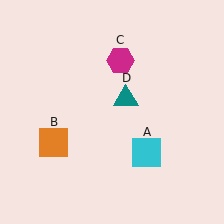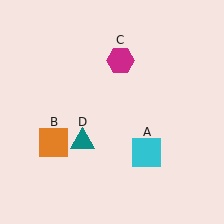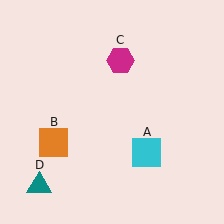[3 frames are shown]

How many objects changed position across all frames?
1 object changed position: teal triangle (object D).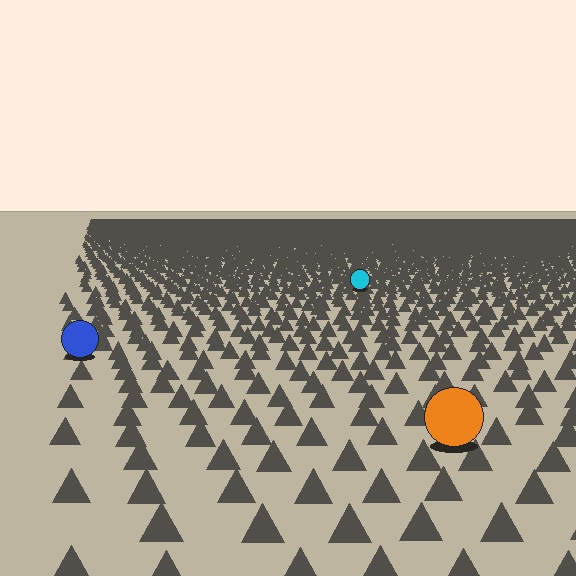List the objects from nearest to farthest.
From nearest to farthest: the orange circle, the blue circle, the cyan circle.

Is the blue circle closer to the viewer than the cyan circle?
Yes. The blue circle is closer — you can tell from the texture gradient: the ground texture is coarser near it.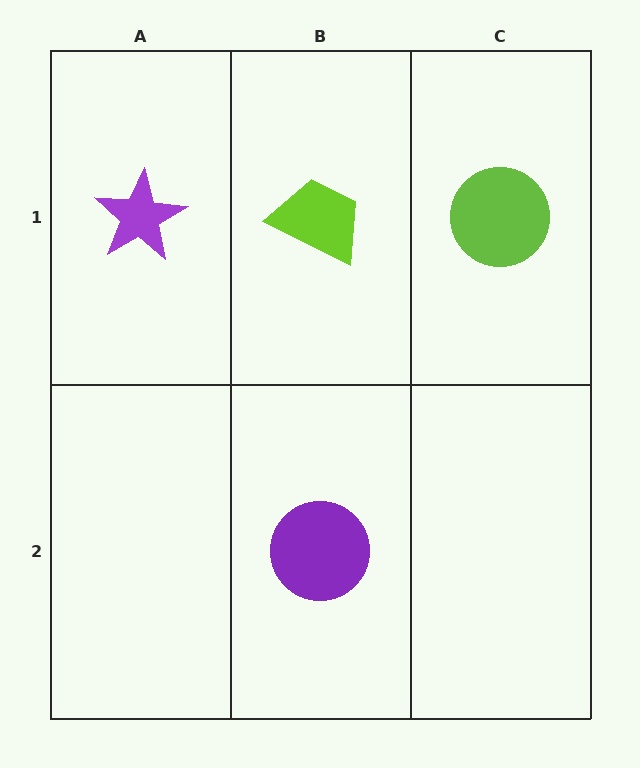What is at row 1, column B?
A lime trapezoid.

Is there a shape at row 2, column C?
No, that cell is empty.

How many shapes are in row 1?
3 shapes.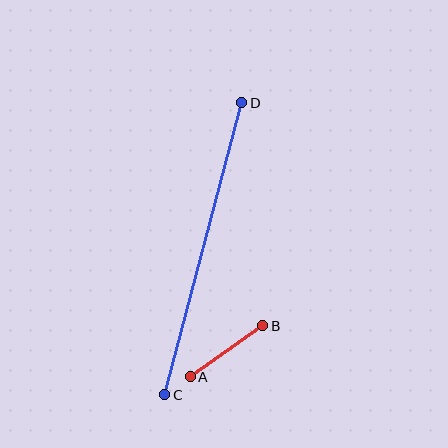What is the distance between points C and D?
The distance is approximately 302 pixels.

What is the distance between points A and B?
The distance is approximately 89 pixels.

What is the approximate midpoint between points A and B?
The midpoint is at approximately (226, 351) pixels.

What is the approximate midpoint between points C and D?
The midpoint is at approximately (203, 249) pixels.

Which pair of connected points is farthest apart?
Points C and D are farthest apart.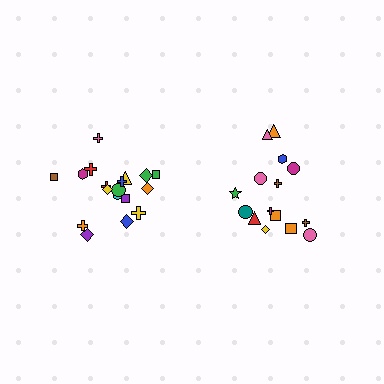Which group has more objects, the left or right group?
The left group.